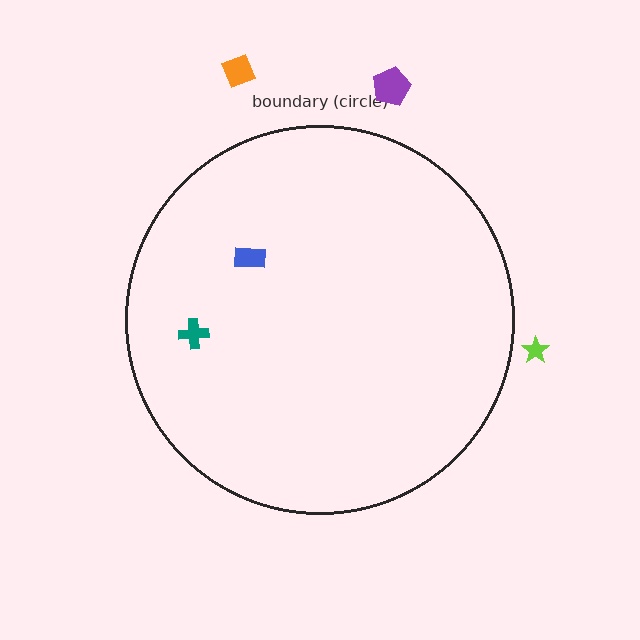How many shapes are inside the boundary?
2 inside, 3 outside.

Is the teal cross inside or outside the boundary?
Inside.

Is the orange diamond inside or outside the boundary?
Outside.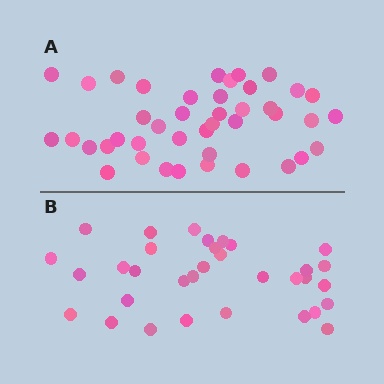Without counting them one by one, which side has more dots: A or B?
Region A (the top region) has more dots.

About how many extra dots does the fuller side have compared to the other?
Region A has roughly 8 or so more dots than region B.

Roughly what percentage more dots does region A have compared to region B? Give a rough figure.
About 25% more.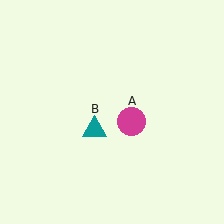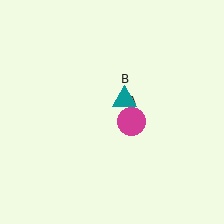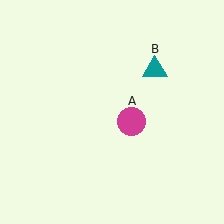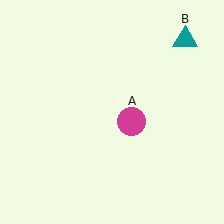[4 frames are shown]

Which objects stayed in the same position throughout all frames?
Magenta circle (object A) remained stationary.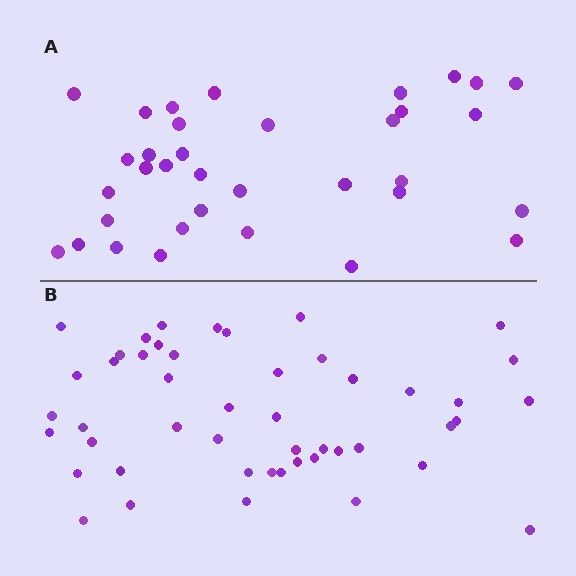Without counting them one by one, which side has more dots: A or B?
Region B (the bottom region) has more dots.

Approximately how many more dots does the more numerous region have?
Region B has approximately 15 more dots than region A.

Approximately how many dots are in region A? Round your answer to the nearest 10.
About 40 dots. (The exact count is 35, which rounds to 40.)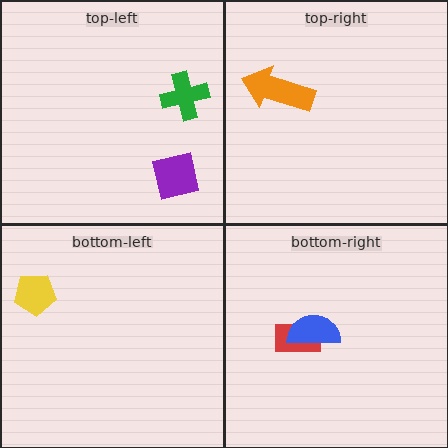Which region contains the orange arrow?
The top-right region.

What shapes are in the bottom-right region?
The red rectangle, the blue semicircle.